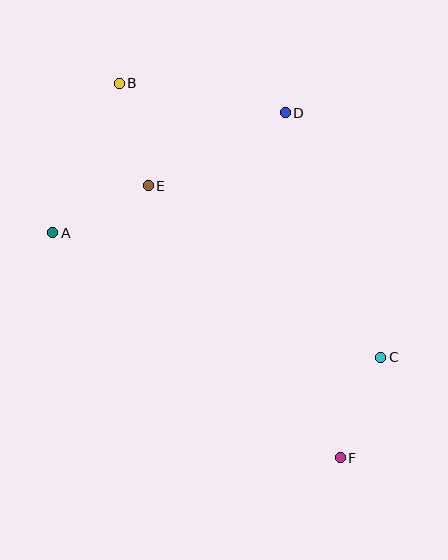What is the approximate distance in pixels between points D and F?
The distance between D and F is approximately 349 pixels.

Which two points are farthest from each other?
Points B and F are farthest from each other.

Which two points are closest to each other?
Points A and E are closest to each other.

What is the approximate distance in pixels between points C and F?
The distance between C and F is approximately 108 pixels.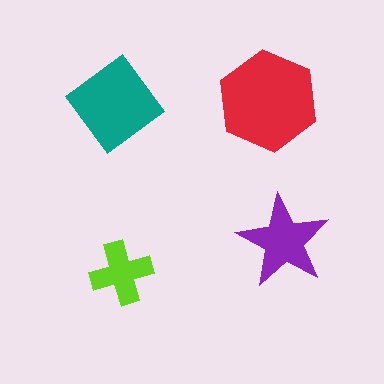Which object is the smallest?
The lime cross.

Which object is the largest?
The red hexagon.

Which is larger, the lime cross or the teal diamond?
The teal diamond.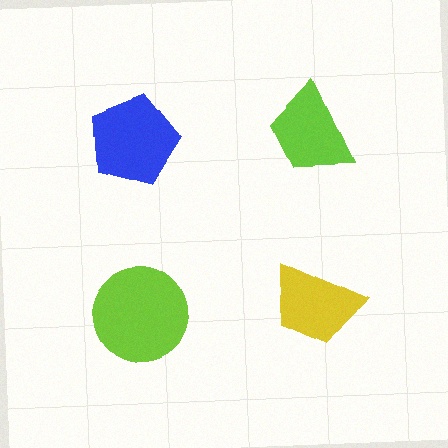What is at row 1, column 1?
A blue pentagon.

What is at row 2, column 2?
A yellow trapezoid.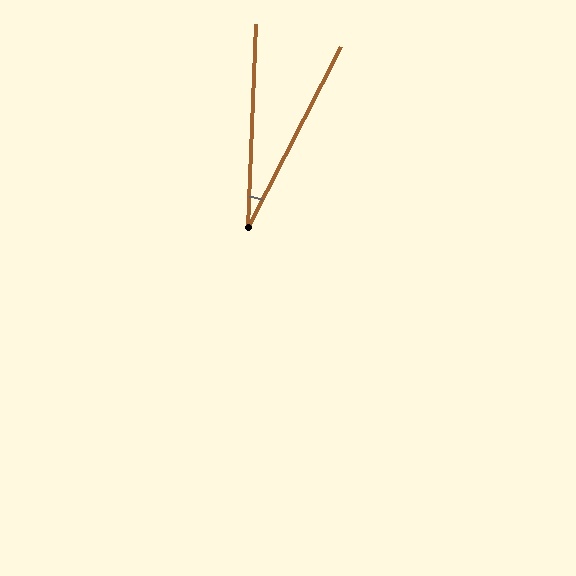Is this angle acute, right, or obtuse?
It is acute.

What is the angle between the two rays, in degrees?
Approximately 25 degrees.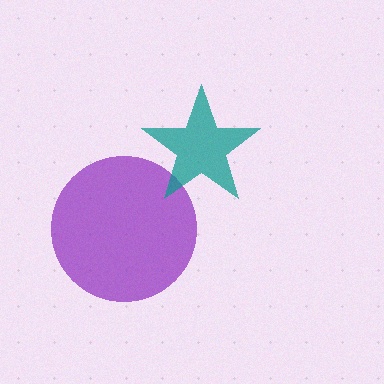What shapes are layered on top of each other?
The layered shapes are: a purple circle, a teal star.